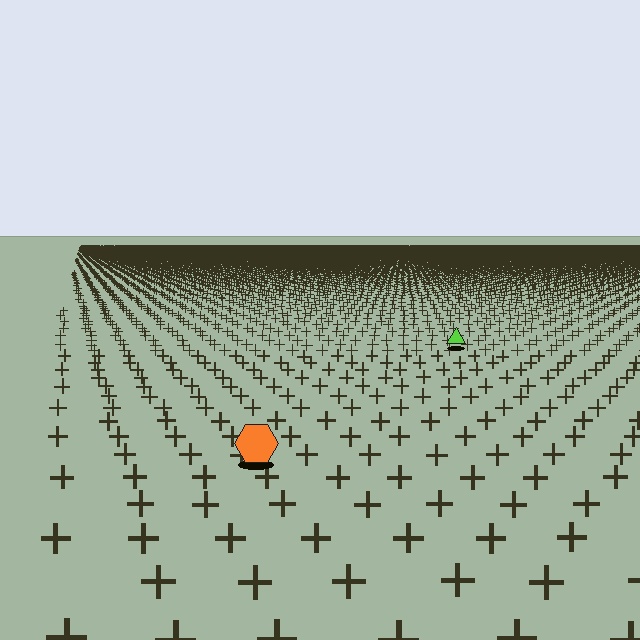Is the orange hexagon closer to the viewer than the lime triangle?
Yes. The orange hexagon is closer — you can tell from the texture gradient: the ground texture is coarser near it.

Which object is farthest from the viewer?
The lime triangle is farthest from the viewer. It appears smaller and the ground texture around it is denser.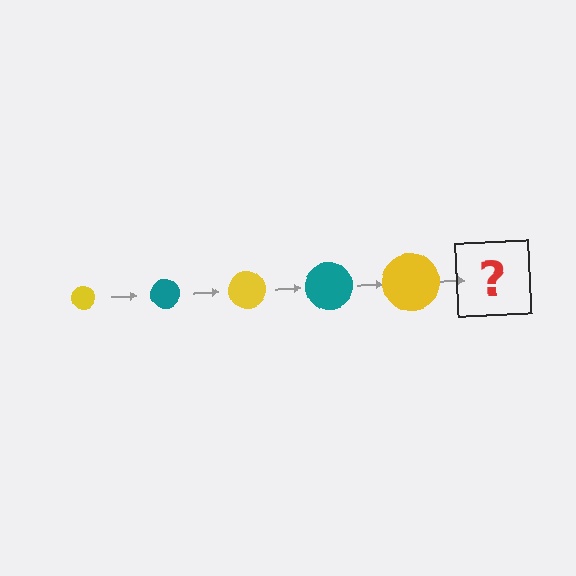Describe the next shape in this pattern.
It should be a teal circle, larger than the previous one.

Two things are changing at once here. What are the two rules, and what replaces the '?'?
The two rules are that the circle grows larger each step and the color cycles through yellow and teal. The '?' should be a teal circle, larger than the previous one.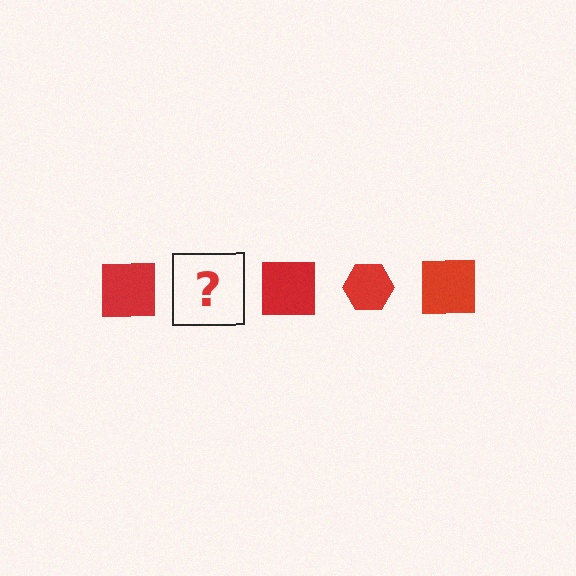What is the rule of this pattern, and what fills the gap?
The rule is that the pattern cycles through square, hexagon shapes in red. The gap should be filled with a red hexagon.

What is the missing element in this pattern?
The missing element is a red hexagon.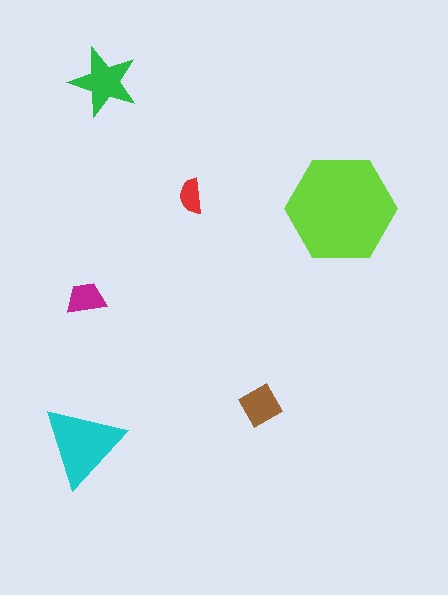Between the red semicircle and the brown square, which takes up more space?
The brown square.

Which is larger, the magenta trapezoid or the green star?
The green star.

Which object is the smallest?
The red semicircle.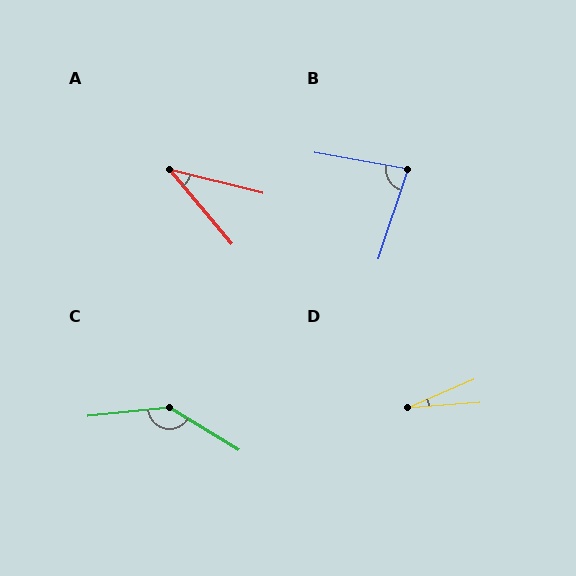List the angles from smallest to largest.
D (19°), A (36°), B (82°), C (143°).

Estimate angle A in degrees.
Approximately 36 degrees.